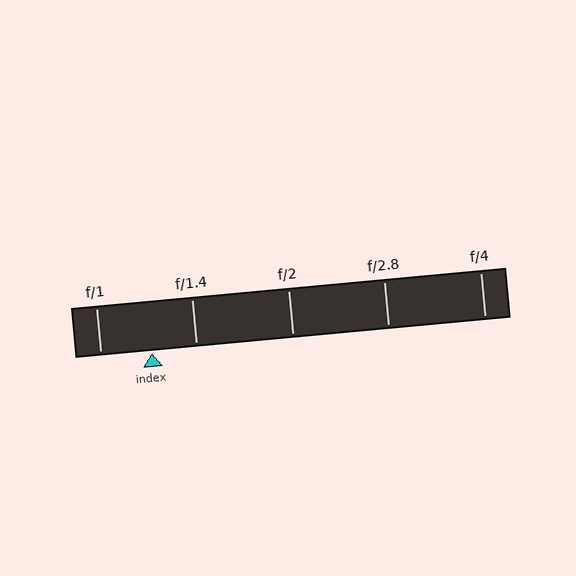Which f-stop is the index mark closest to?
The index mark is closest to f/1.4.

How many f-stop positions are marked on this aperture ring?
There are 5 f-stop positions marked.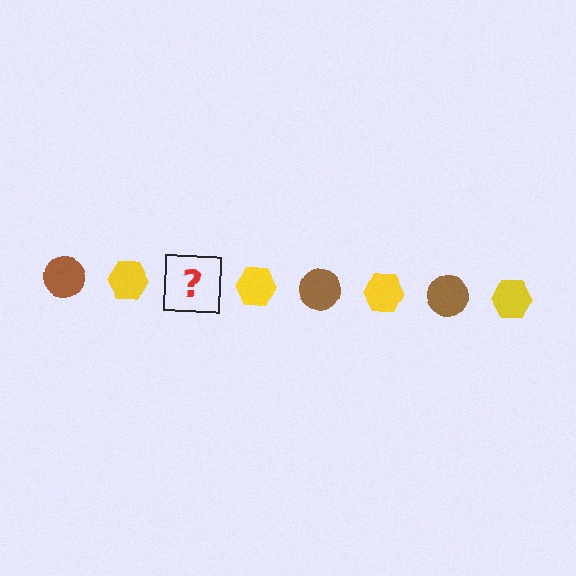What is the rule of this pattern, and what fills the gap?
The rule is that the pattern alternates between brown circle and yellow hexagon. The gap should be filled with a brown circle.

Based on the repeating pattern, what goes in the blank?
The blank should be a brown circle.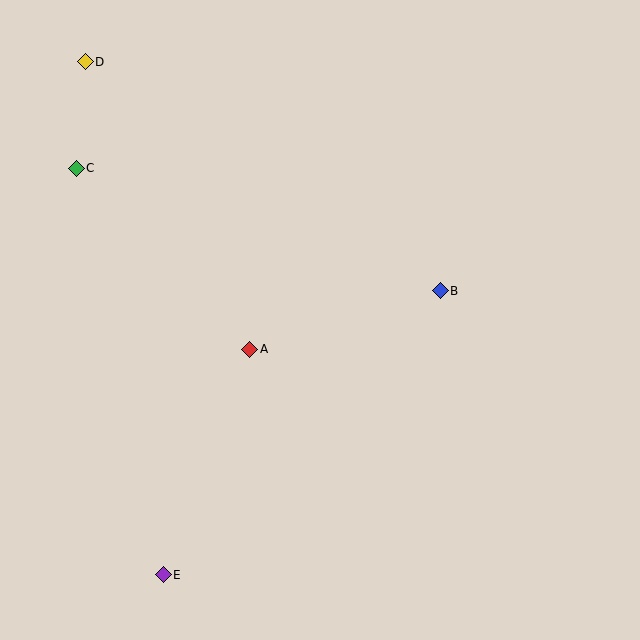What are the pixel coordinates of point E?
Point E is at (163, 575).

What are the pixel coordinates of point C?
Point C is at (76, 168).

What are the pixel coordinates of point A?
Point A is at (250, 349).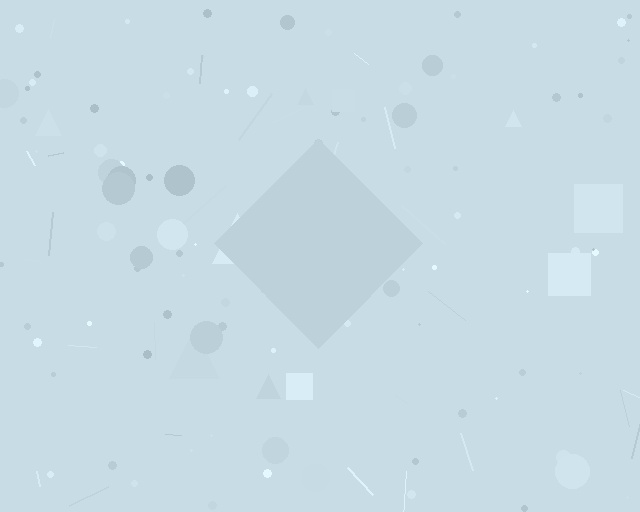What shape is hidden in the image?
A diamond is hidden in the image.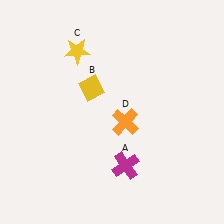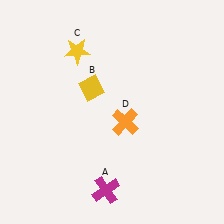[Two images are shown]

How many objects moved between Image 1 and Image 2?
1 object moved between the two images.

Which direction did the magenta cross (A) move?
The magenta cross (A) moved down.